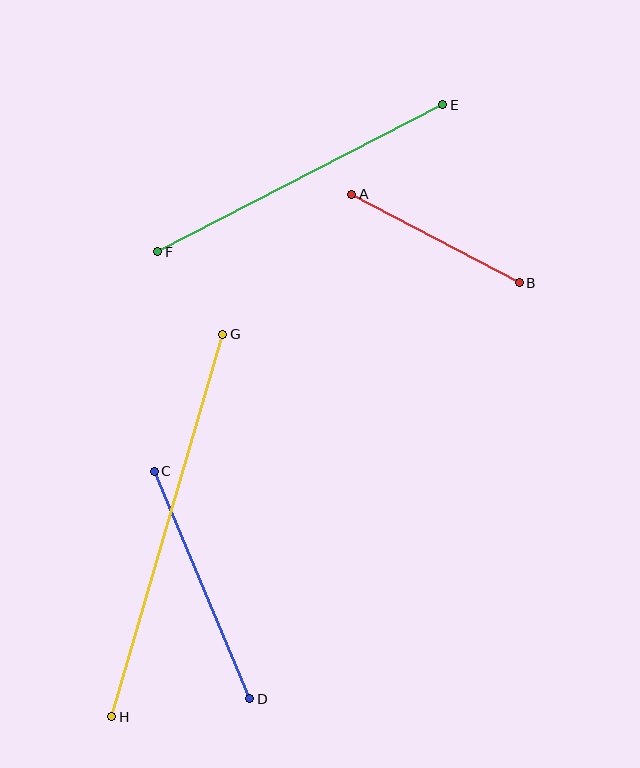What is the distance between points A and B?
The distance is approximately 190 pixels.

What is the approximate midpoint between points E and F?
The midpoint is at approximately (300, 178) pixels.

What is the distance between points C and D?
The distance is approximately 247 pixels.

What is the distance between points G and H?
The distance is approximately 399 pixels.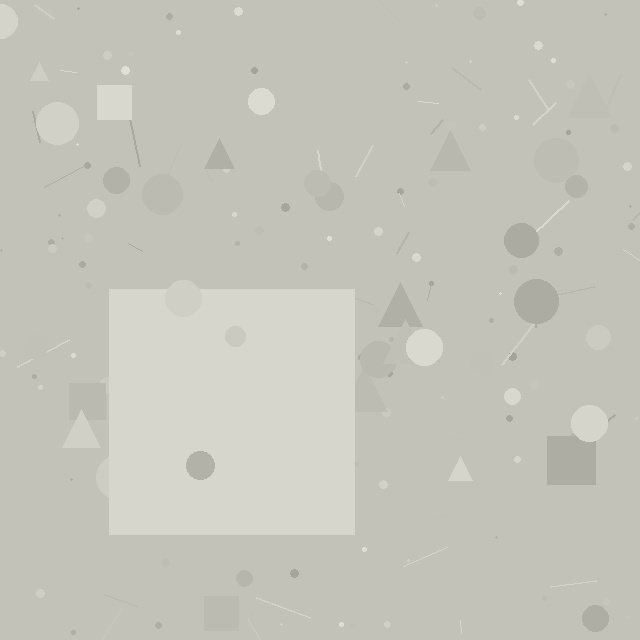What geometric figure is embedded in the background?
A square is embedded in the background.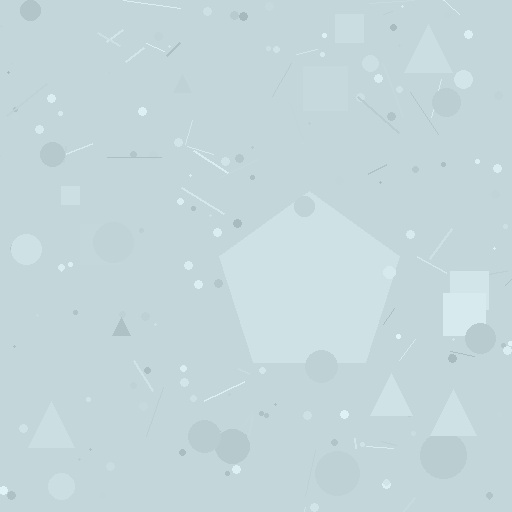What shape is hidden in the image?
A pentagon is hidden in the image.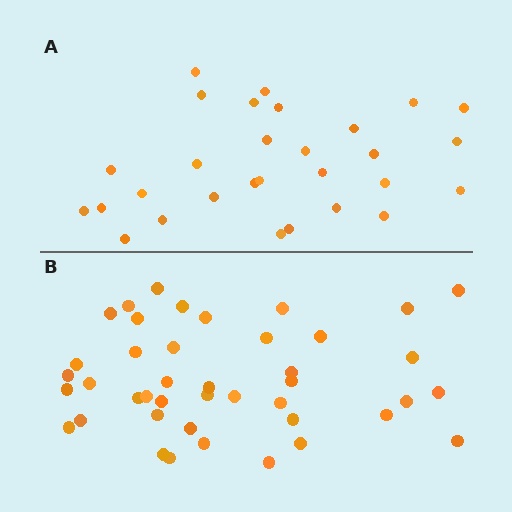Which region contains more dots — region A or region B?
Region B (the bottom region) has more dots.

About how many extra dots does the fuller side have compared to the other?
Region B has approximately 15 more dots than region A.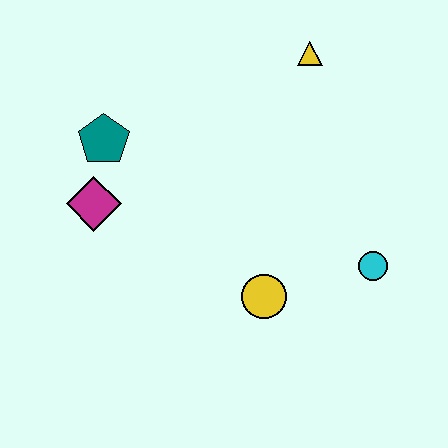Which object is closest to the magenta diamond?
The teal pentagon is closest to the magenta diamond.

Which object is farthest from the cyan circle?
The teal pentagon is farthest from the cyan circle.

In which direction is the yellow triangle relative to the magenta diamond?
The yellow triangle is to the right of the magenta diamond.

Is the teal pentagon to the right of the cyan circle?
No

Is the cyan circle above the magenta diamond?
No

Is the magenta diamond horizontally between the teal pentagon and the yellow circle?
No